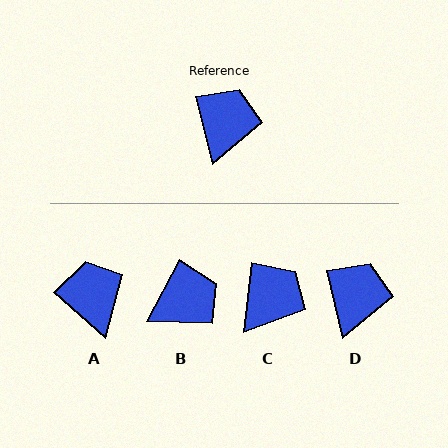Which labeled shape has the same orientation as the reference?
D.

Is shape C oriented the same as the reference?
No, it is off by about 20 degrees.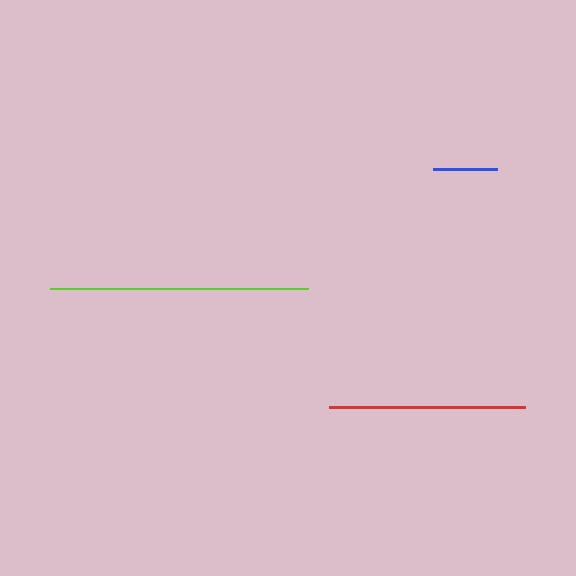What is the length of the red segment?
The red segment is approximately 196 pixels long.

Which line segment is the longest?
The lime line is the longest at approximately 258 pixels.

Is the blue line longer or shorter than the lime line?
The lime line is longer than the blue line.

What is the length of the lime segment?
The lime segment is approximately 258 pixels long.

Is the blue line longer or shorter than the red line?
The red line is longer than the blue line.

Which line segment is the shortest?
The blue line is the shortest at approximately 64 pixels.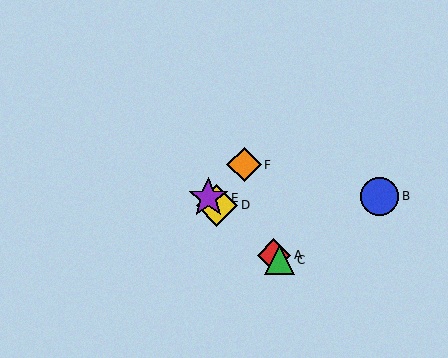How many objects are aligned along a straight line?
4 objects (A, C, D, E) are aligned along a straight line.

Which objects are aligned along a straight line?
Objects A, C, D, E are aligned along a straight line.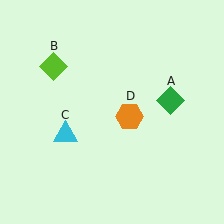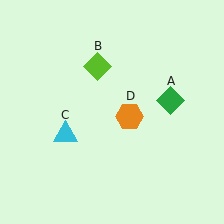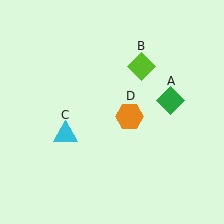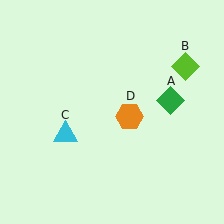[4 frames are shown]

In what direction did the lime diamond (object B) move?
The lime diamond (object B) moved right.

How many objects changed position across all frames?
1 object changed position: lime diamond (object B).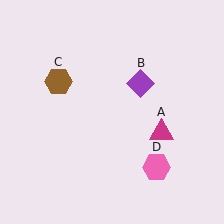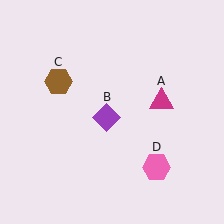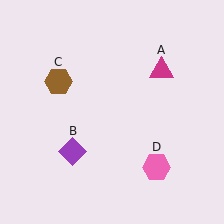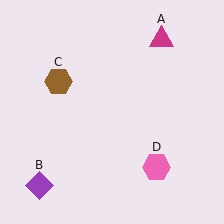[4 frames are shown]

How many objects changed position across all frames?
2 objects changed position: magenta triangle (object A), purple diamond (object B).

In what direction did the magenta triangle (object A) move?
The magenta triangle (object A) moved up.